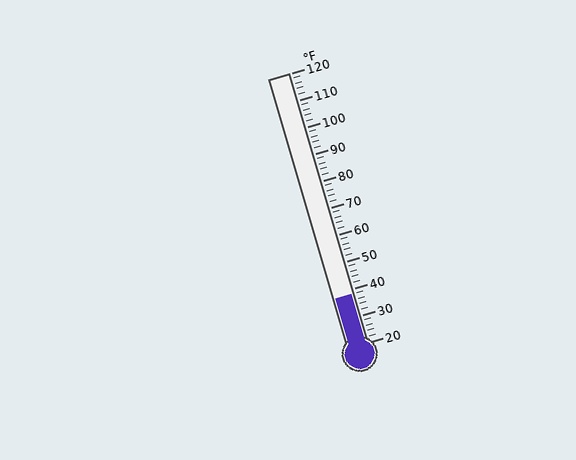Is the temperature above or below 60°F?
The temperature is below 60°F.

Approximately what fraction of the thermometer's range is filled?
The thermometer is filled to approximately 20% of its range.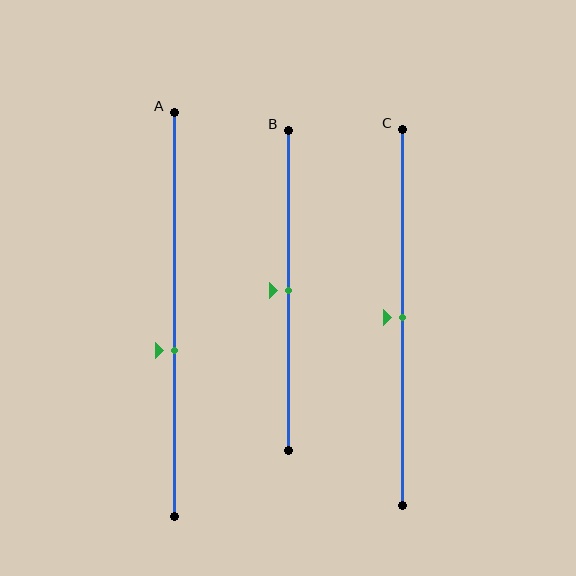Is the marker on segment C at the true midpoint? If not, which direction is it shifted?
Yes, the marker on segment C is at the true midpoint.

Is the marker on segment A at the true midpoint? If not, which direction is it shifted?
No, the marker on segment A is shifted downward by about 9% of the segment length.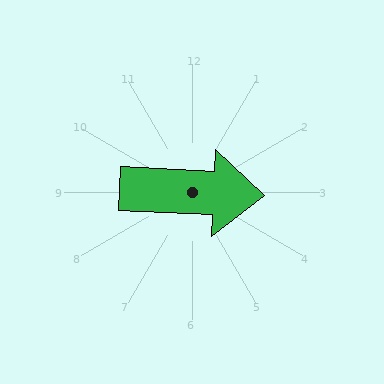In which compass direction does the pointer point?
East.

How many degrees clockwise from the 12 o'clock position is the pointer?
Approximately 93 degrees.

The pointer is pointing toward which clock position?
Roughly 3 o'clock.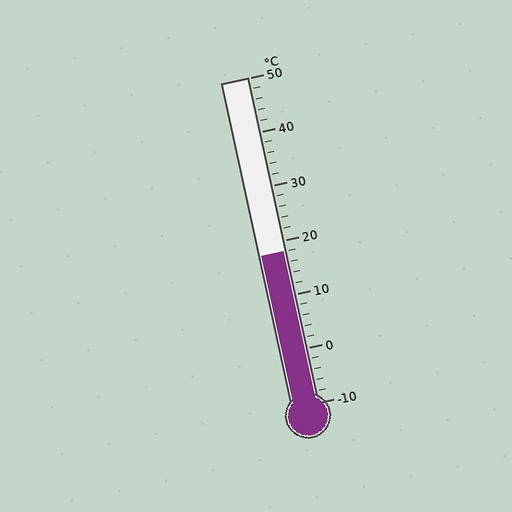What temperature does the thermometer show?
The thermometer shows approximately 18°C.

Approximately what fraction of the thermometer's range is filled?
The thermometer is filled to approximately 45% of its range.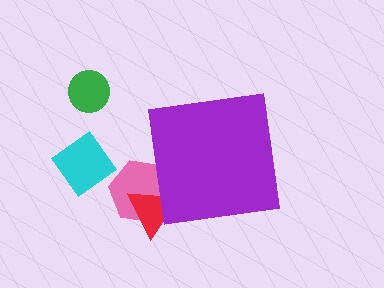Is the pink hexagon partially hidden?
Yes, the pink hexagon is partially hidden behind the purple square.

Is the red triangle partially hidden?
Yes, the red triangle is partially hidden behind the purple square.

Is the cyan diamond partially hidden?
No, the cyan diamond is fully visible.